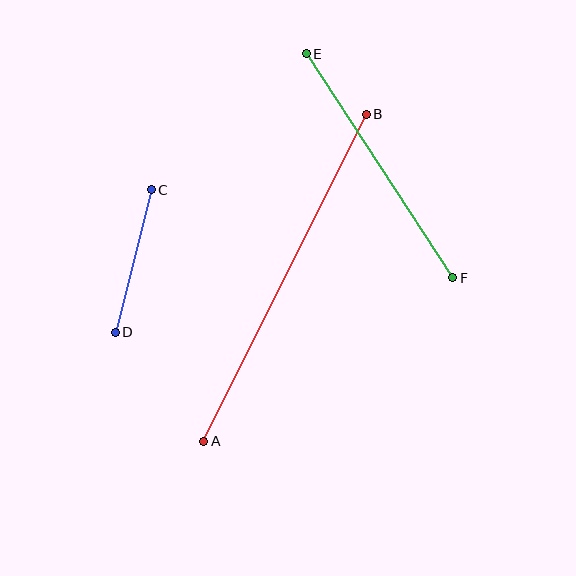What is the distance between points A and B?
The distance is approximately 365 pixels.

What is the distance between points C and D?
The distance is approximately 147 pixels.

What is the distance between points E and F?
The distance is approximately 267 pixels.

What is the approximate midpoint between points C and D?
The midpoint is at approximately (133, 261) pixels.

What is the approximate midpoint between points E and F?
The midpoint is at approximately (380, 166) pixels.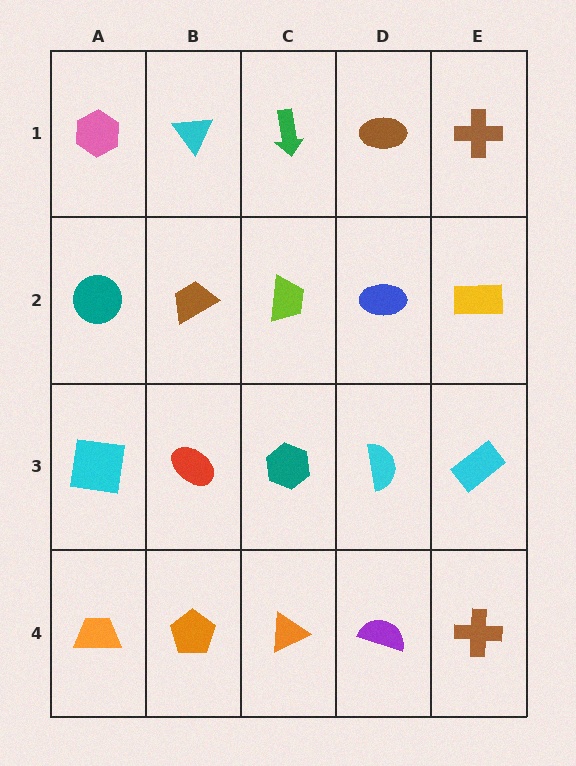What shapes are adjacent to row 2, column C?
A green arrow (row 1, column C), a teal hexagon (row 3, column C), a brown trapezoid (row 2, column B), a blue ellipse (row 2, column D).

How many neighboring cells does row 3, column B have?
4.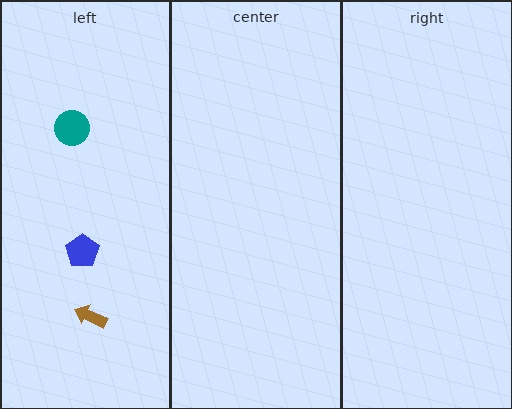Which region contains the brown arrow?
The left region.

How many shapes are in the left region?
3.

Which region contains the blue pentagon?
The left region.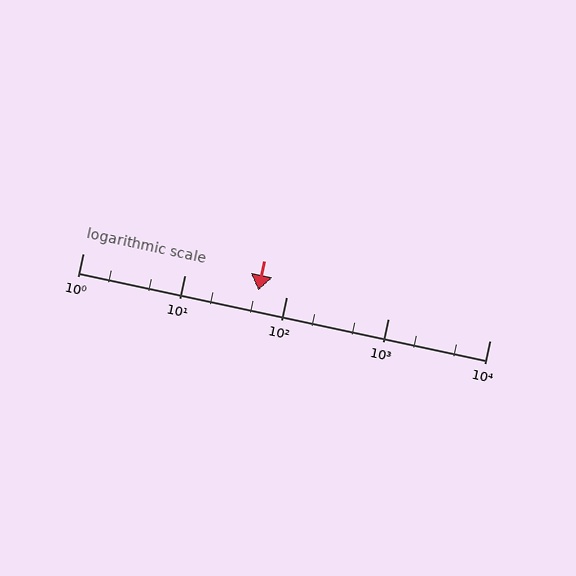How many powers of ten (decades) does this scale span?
The scale spans 4 decades, from 1 to 10000.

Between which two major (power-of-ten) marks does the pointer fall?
The pointer is between 10 and 100.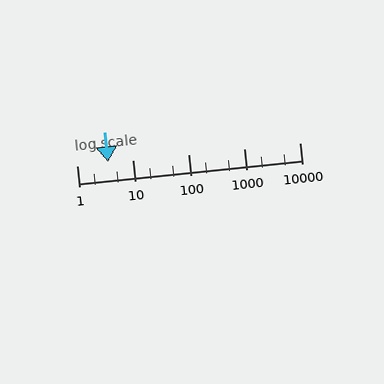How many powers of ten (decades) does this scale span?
The scale spans 4 decades, from 1 to 10000.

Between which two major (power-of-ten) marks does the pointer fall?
The pointer is between 1 and 10.